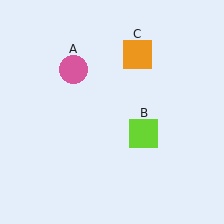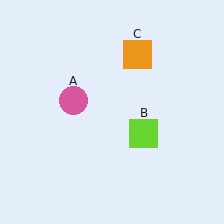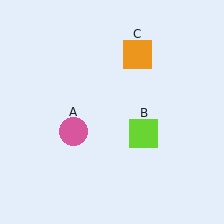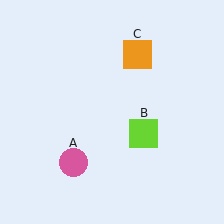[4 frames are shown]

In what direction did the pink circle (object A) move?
The pink circle (object A) moved down.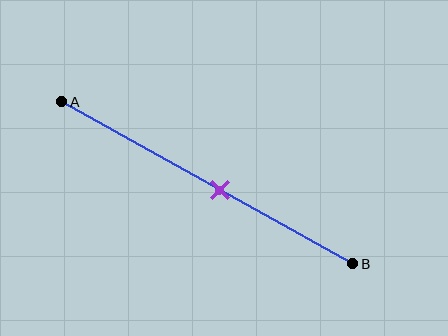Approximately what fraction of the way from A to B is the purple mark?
The purple mark is approximately 55% of the way from A to B.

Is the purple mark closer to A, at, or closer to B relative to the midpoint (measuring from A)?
The purple mark is closer to point B than the midpoint of segment AB.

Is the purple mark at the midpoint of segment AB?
No, the mark is at about 55% from A, not at the 50% midpoint.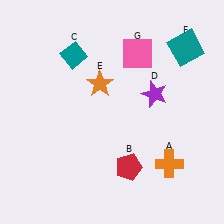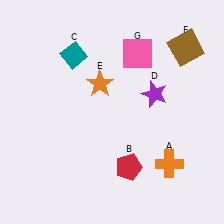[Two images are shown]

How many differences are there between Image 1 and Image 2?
There is 1 difference between the two images.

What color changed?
The square (F) changed from teal in Image 1 to brown in Image 2.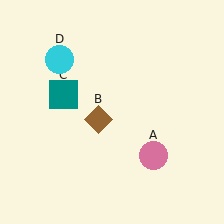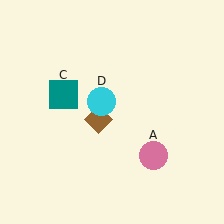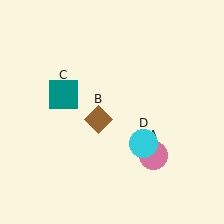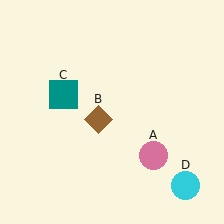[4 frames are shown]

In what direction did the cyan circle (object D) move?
The cyan circle (object D) moved down and to the right.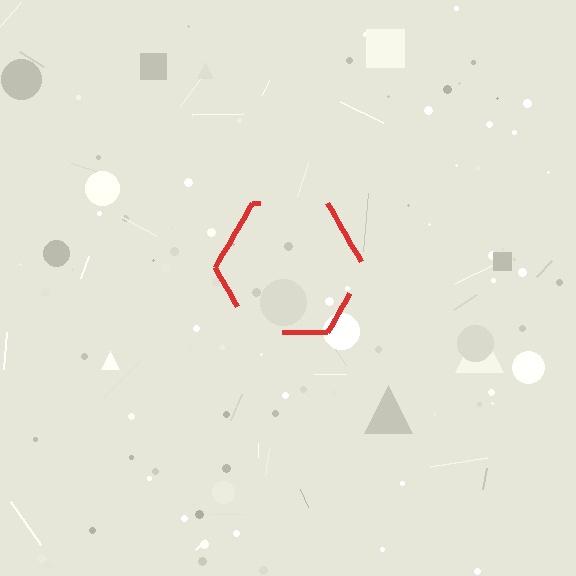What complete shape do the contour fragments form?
The contour fragments form a hexagon.